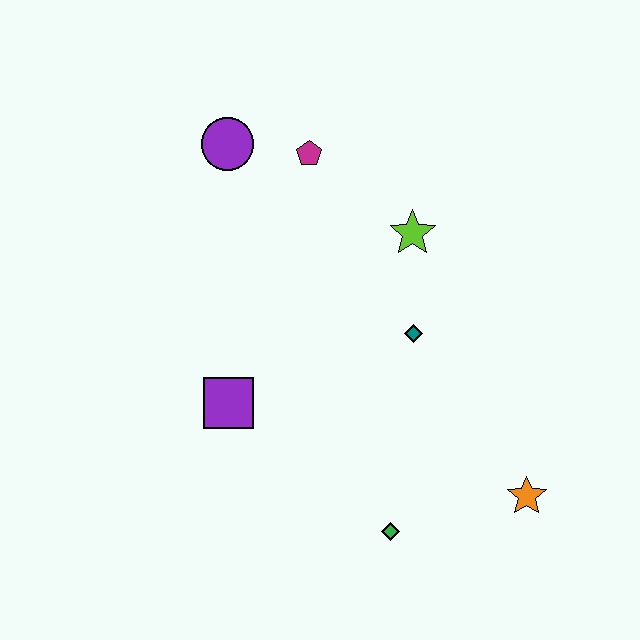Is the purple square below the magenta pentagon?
Yes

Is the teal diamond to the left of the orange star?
Yes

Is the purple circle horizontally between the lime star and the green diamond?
No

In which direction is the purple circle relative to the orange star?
The purple circle is above the orange star.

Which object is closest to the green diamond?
The orange star is closest to the green diamond.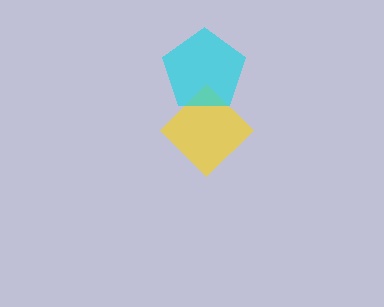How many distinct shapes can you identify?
There are 2 distinct shapes: a yellow diamond, a cyan pentagon.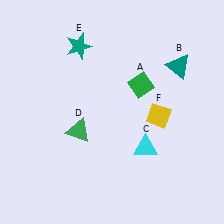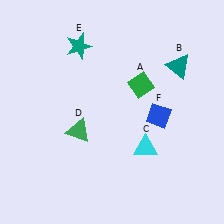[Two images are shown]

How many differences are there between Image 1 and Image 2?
There is 1 difference between the two images.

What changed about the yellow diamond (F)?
In Image 1, F is yellow. In Image 2, it changed to blue.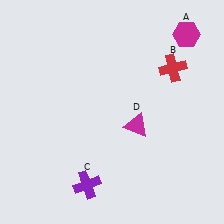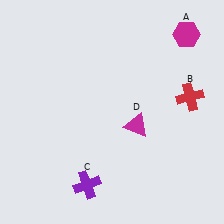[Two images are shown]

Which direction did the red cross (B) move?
The red cross (B) moved down.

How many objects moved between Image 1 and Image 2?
1 object moved between the two images.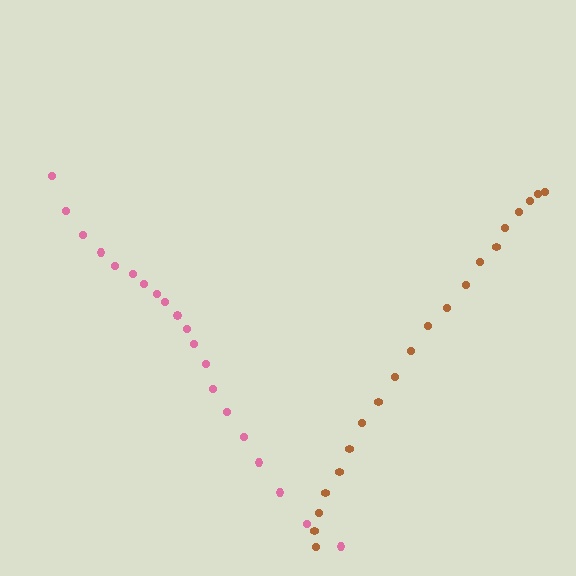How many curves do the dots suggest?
There are 2 distinct paths.